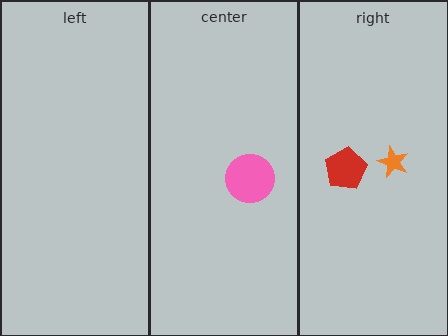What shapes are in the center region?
The pink circle.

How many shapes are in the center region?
1.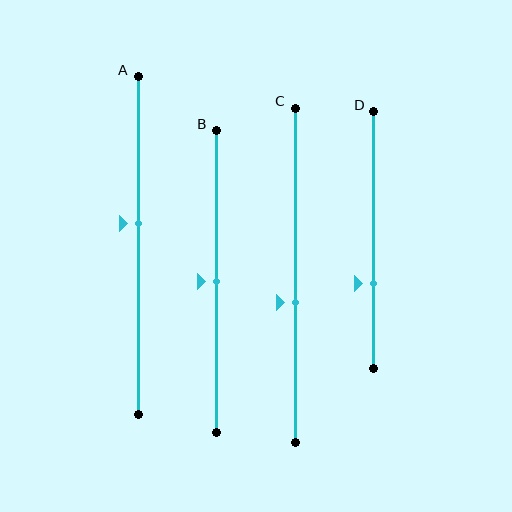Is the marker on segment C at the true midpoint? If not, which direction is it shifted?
No, the marker on segment C is shifted downward by about 8% of the segment length.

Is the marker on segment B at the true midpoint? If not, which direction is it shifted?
Yes, the marker on segment B is at the true midpoint.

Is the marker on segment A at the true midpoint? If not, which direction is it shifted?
No, the marker on segment A is shifted upward by about 7% of the segment length.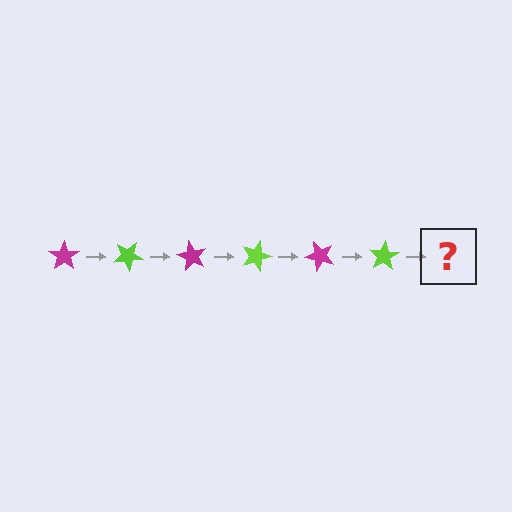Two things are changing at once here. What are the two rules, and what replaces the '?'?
The two rules are that it rotates 30 degrees each step and the color cycles through magenta and lime. The '?' should be a magenta star, rotated 180 degrees from the start.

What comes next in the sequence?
The next element should be a magenta star, rotated 180 degrees from the start.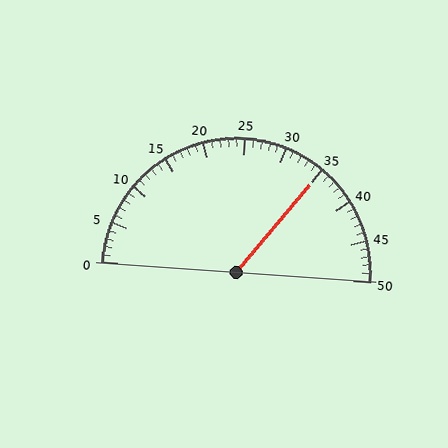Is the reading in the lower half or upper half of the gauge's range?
The reading is in the upper half of the range (0 to 50).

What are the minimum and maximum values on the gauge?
The gauge ranges from 0 to 50.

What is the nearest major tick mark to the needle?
The nearest major tick mark is 35.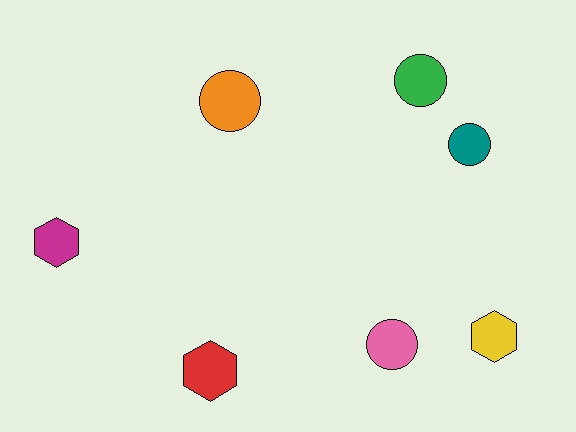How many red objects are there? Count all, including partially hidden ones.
There is 1 red object.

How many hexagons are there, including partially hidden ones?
There are 3 hexagons.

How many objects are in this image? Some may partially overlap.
There are 7 objects.